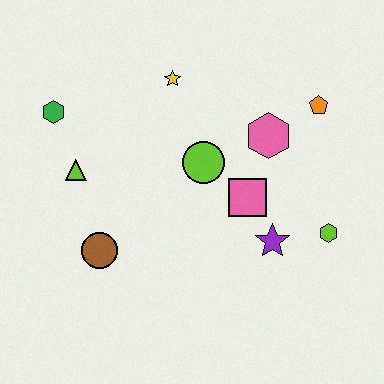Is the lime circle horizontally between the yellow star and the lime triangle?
No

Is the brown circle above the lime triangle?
No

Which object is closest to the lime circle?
The pink square is closest to the lime circle.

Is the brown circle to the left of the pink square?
Yes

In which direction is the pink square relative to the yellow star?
The pink square is below the yellow star.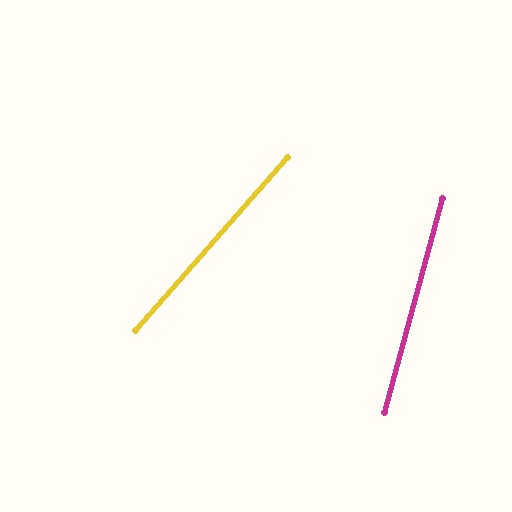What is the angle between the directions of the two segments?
Approximately 26 degrees.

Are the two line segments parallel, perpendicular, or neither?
Neither parallel nor perpendicular — they differ by about 26°.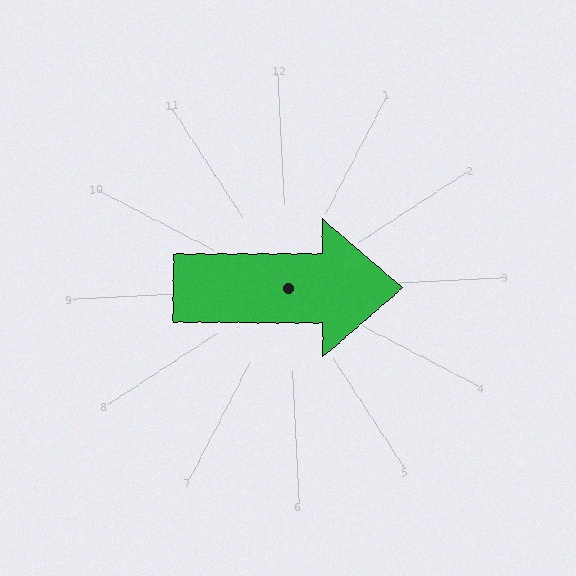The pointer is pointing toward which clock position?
Roughly 3 o'clock.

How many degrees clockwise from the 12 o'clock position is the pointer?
Approximately 93 degrees.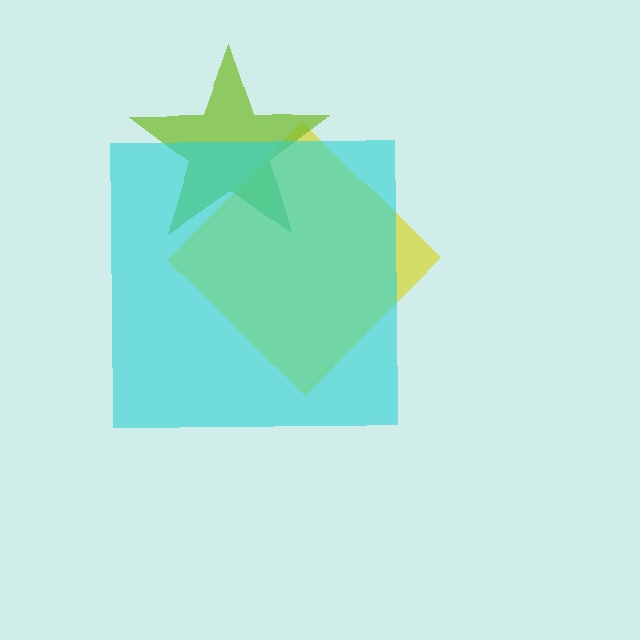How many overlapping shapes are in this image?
There are 3 overlapping shapes in the image.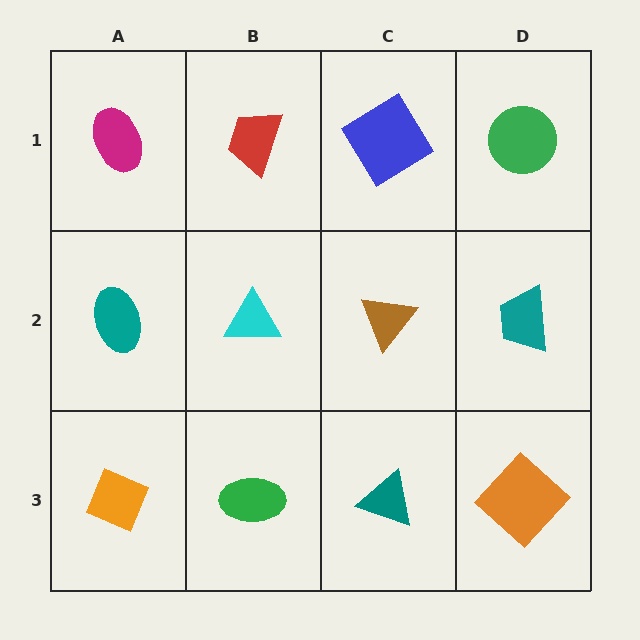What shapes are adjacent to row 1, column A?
A teal ellipse (row 2, column A), a red trapezoid (row 1, column B).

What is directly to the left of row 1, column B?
A magenta ellipse.